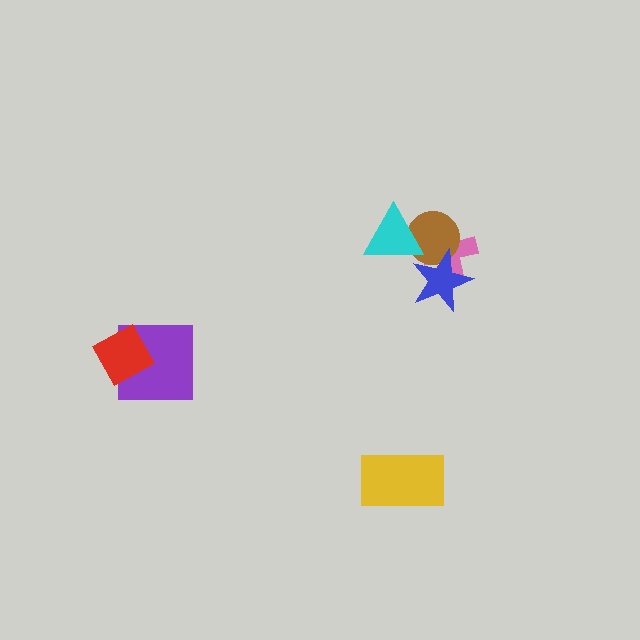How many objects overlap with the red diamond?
1 object overlaps with the red diamond.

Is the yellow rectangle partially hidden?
No, no other shape covers it.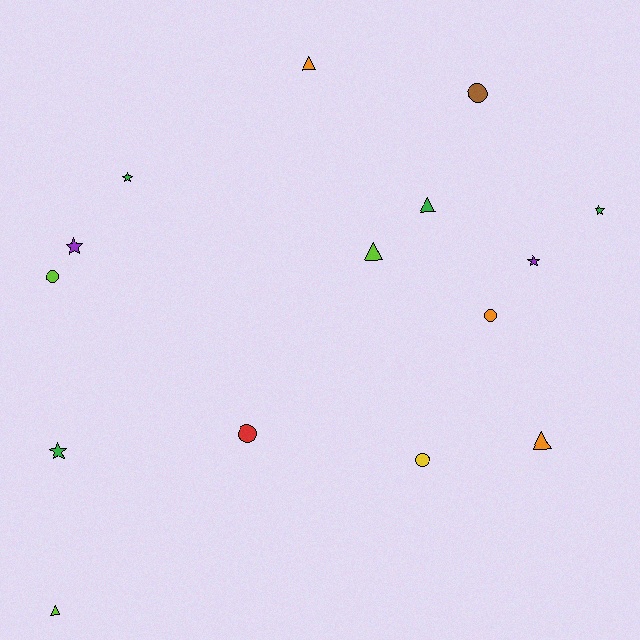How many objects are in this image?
There are 15 objects.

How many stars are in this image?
There are 5 stars.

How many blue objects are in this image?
There are no blue objects.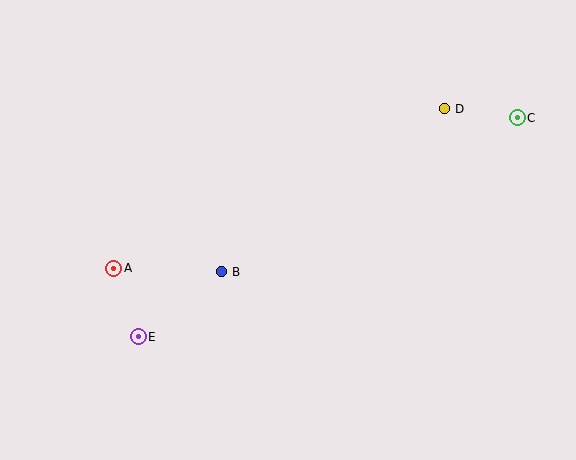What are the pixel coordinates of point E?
Point E is at (138, 337).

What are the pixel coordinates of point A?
Point A is at (114, 268).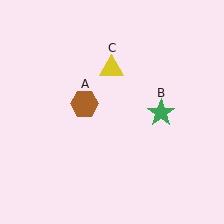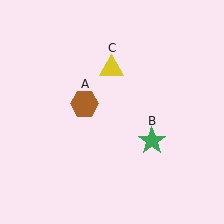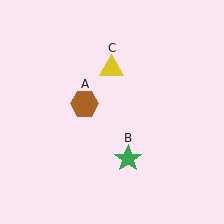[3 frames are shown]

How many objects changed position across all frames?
1 object changed position: green star (object B).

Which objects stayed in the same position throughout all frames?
Brown hexagon (object A) and yellow triangle (object C) remained stationary.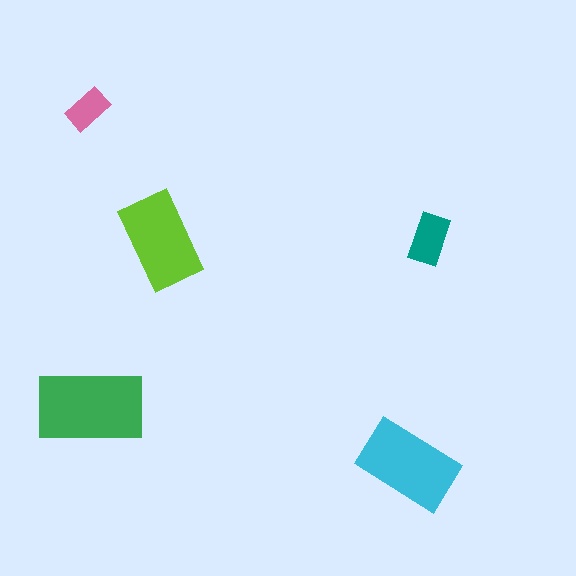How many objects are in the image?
There are 5 objects in the image.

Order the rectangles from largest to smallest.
the green one, the cyan one, the lime one, the teal one, the pink one.